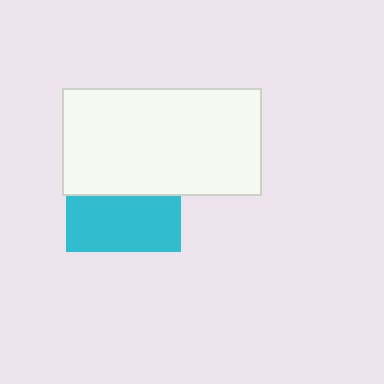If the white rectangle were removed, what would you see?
You would see the complete cyan square.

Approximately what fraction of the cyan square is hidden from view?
Roughly 51% of the cyan square is hidden behind the white rectangle.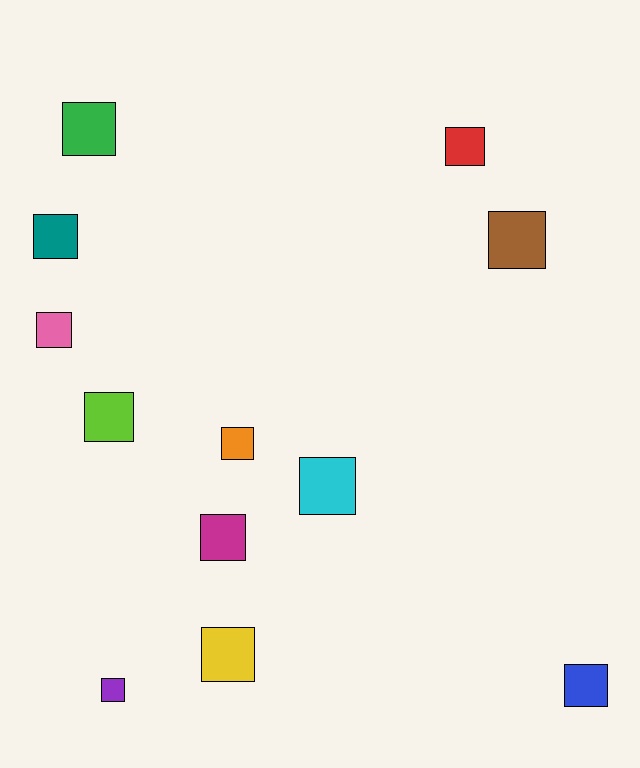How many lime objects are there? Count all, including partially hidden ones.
There is 1 lime object.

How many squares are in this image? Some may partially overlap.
There are 12 squares.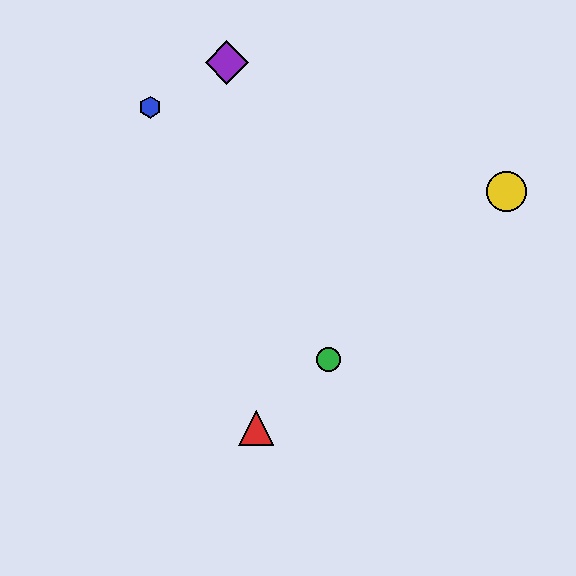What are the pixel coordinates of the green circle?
The green circle is at (329, 359).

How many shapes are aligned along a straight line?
3 shapes (the red triangle, the green circle, the yellow circle) are aligned along a straight line.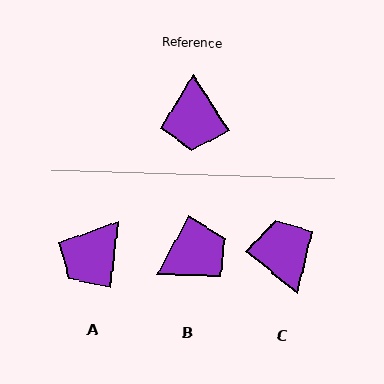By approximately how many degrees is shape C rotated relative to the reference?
Approximately 162 degrees clockwise.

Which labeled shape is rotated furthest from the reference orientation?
C, about 162 degrees away.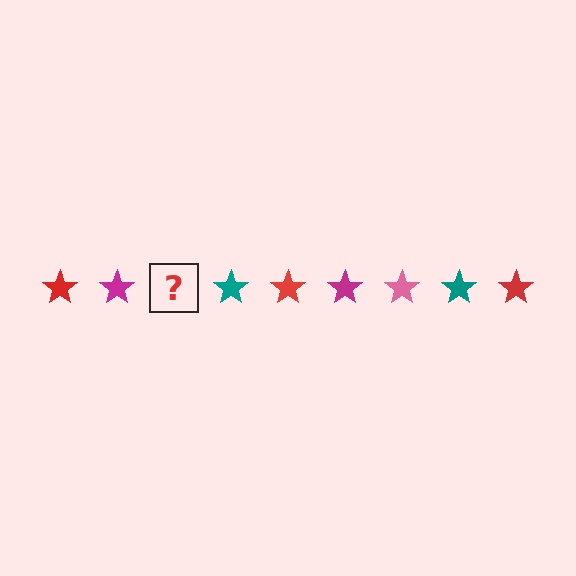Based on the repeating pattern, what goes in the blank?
The blank should be a pink star.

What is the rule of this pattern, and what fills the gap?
The rule is that the pattern cycles through red, magenta, pink, teal stars. The gap should be filled with a pink star.